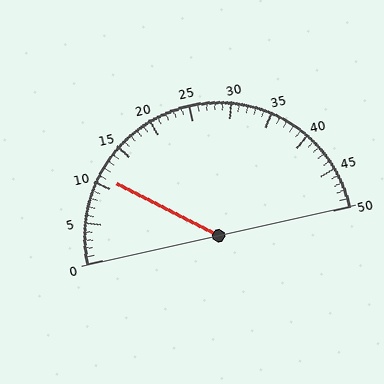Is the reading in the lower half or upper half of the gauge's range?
The reading is in the lower half of the range (0 to 50).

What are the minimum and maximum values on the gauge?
The gauge ranges from 0 to 50.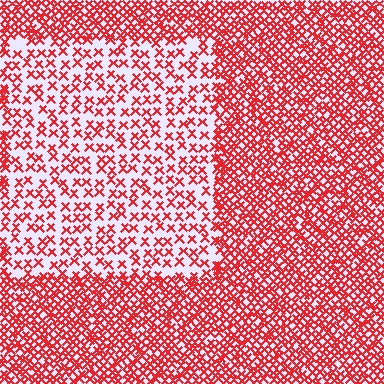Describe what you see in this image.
The image contains small red elements arranged at two different densities. A rectangle-shaped region is visible where the elements are less densely packed than the surrounding area.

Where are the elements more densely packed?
The elements are more densely packed outside the rectangle boundary.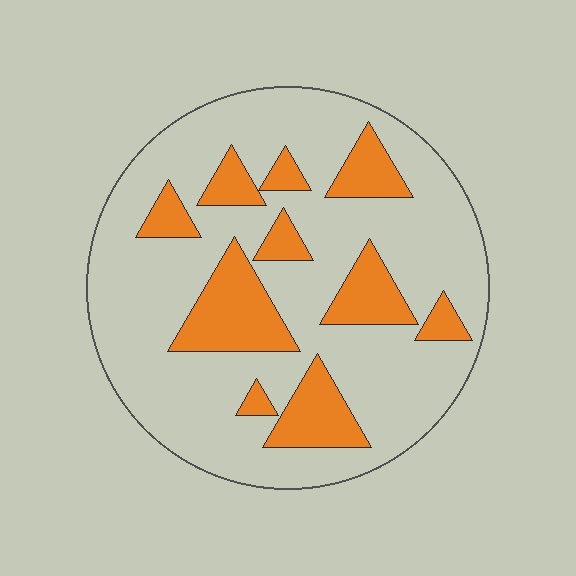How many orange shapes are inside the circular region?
10.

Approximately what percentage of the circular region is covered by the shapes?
Approximately 25%.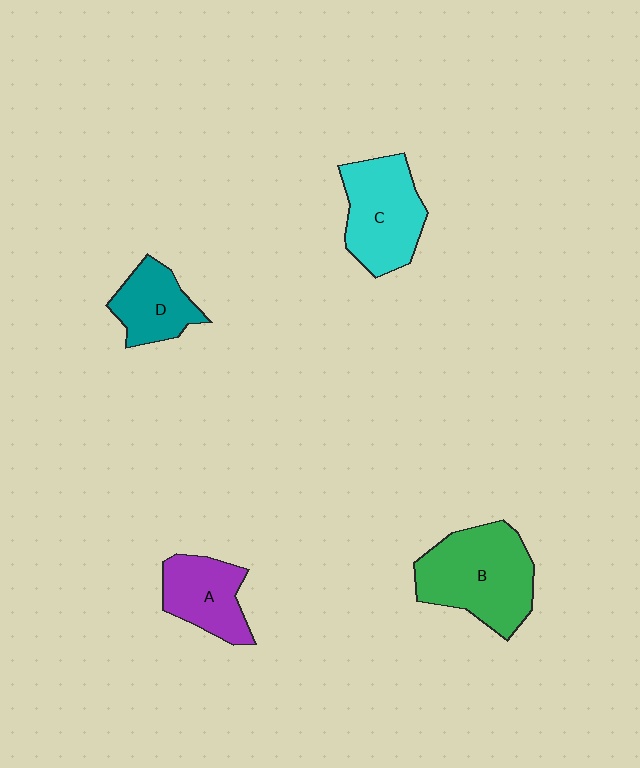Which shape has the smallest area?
Shape D (teal).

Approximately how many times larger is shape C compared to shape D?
Approximately 1.5 times.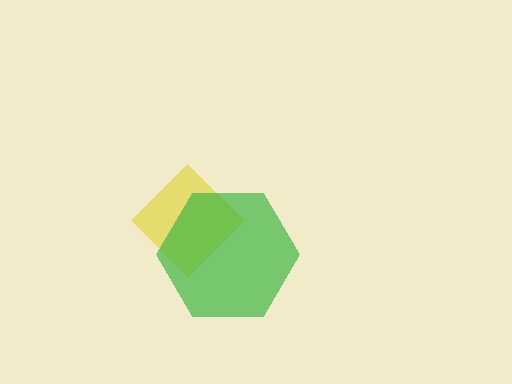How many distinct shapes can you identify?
There are 2 distinct shapes: a yellow diamond, a green hexagon.